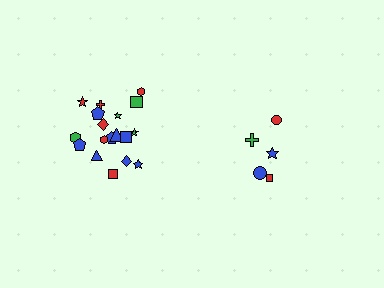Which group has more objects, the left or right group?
The left group.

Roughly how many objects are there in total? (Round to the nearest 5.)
Roughly 25 objects in total.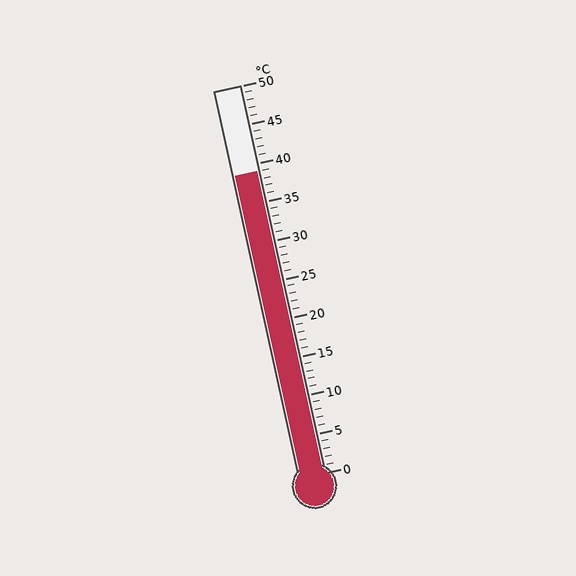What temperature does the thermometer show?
The thermometer shows approximately 39°C.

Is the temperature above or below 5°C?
The temperature is above 5°C.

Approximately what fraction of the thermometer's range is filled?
The thermometer is filled to approximately 80% of its range.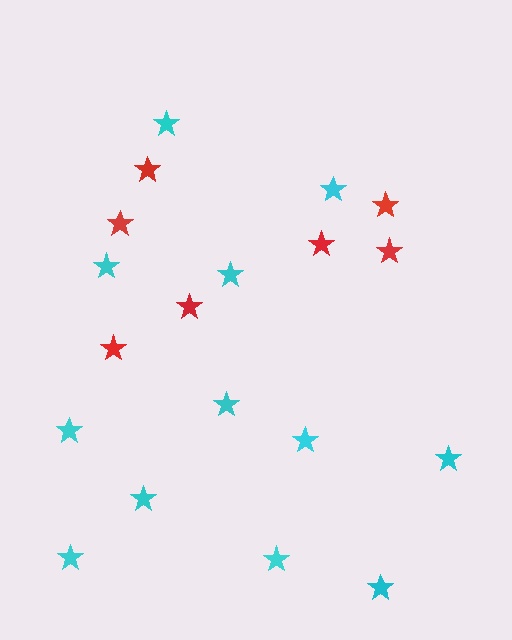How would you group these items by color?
There are 2 groups: one group of red stars (7) and one group of cyan stars (12).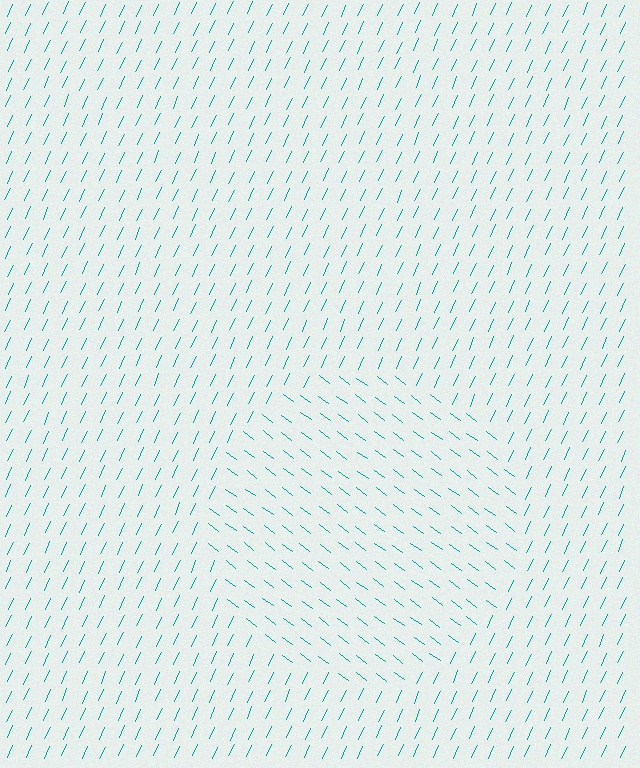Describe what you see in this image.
The image is filled with small teal line segments. A circle region in the image has lines oriented differently from the surrounding lines, creating a visible texture boundary.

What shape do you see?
I see a circle.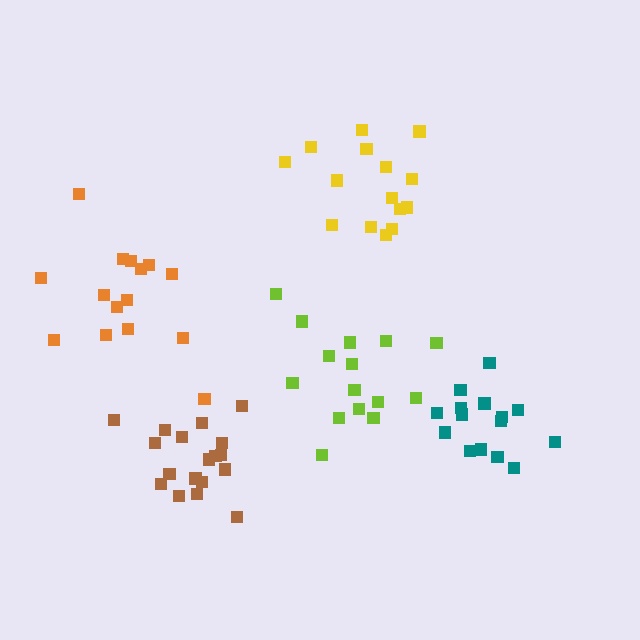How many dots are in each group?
Group 1: 16 dots, Group 2: 15 dots, Group 3: 15 dots, Group 4: 18 dots, Group 5: 15 dots (79 total).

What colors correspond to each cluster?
The clusters are colored: teal, yellow, lime, brown, orange.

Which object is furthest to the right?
The teal cluster is rightmost.